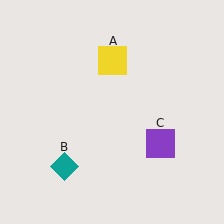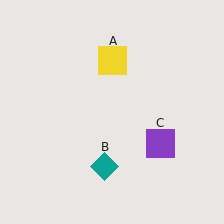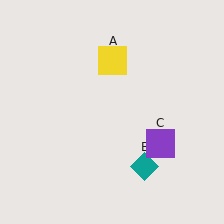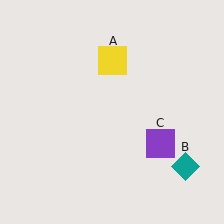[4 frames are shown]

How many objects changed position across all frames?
1 object changed position: teal diamond (object B).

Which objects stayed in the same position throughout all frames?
Yellow square (object A) and purple square (object C) remained stationary.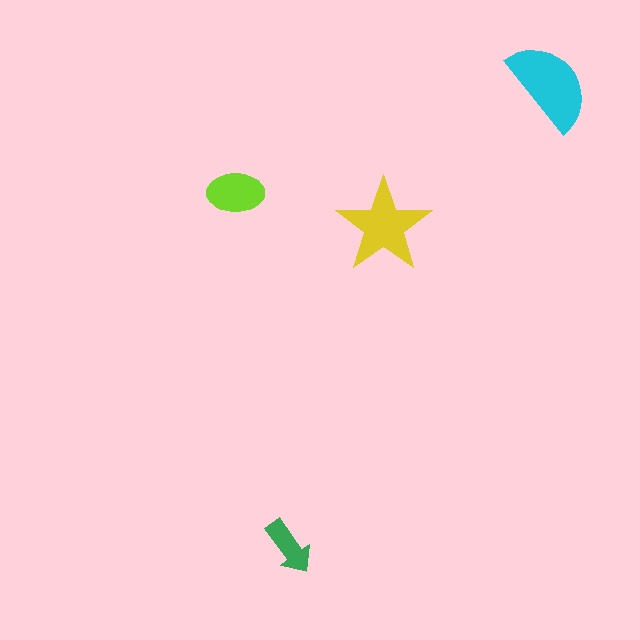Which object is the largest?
The cyan semicircle.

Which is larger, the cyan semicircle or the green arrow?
The cyan semicircle.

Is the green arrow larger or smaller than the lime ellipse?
Smaller.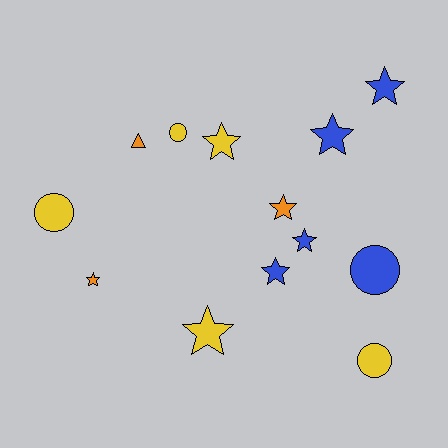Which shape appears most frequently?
Star, with 8 objects.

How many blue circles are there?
There is 1 blue circle.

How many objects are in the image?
There are 13 objects.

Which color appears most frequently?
Yellow, with 5 objects.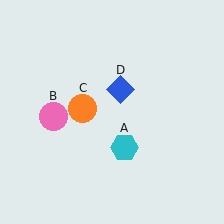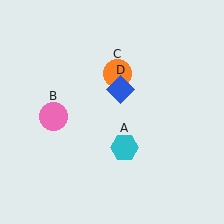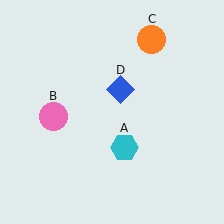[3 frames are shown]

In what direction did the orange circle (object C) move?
The orange circle (object C) moved up and to the right.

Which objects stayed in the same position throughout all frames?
Cyan hexagon (object A) and pink circle (object B) and blue diamond (object D) remained stationary.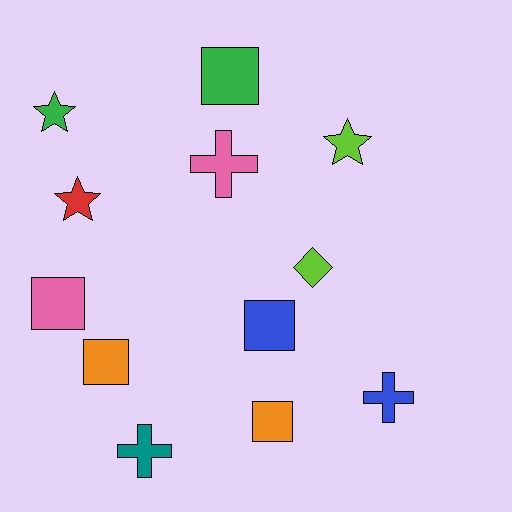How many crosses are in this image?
There are 3 crosses.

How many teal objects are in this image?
There is 1 teal object.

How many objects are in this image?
There are 12 objects.